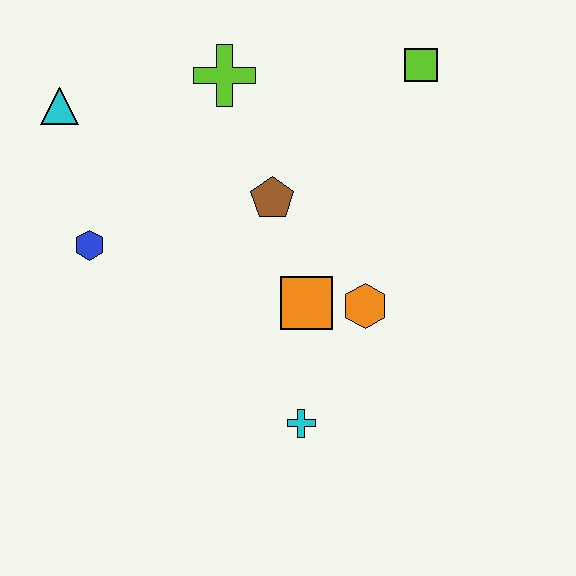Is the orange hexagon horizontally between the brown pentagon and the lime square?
Yes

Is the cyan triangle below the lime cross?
Yes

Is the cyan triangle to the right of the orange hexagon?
No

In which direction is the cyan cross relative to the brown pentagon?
The cyan cross is below the brown pentagon.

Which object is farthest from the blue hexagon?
The lime square is farthest from the blue hexagon.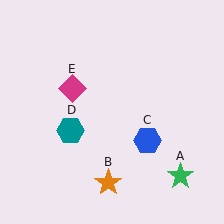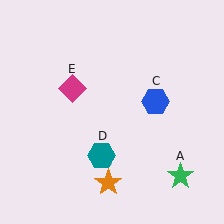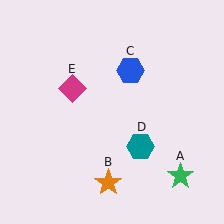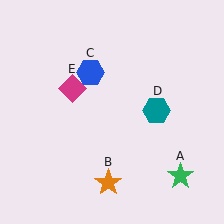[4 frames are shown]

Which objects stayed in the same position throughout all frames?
Green star (object A) and orange star (object B) and magenta diamond (object E) remained stationary.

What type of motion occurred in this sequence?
The blue hexagon (object C), teal hexagon (object D) rotated counterclockwise around the center of the scene.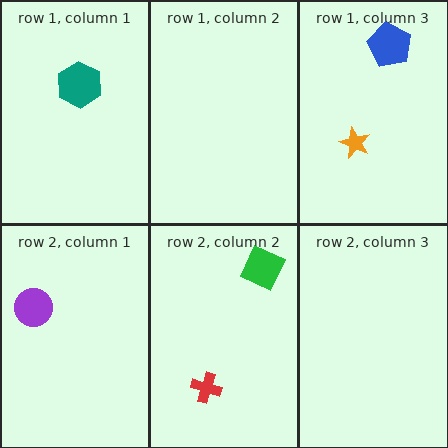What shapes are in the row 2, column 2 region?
The red cross, the green diamond.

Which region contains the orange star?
The row 1, column 3 region.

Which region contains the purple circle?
The row 2, column 1 region.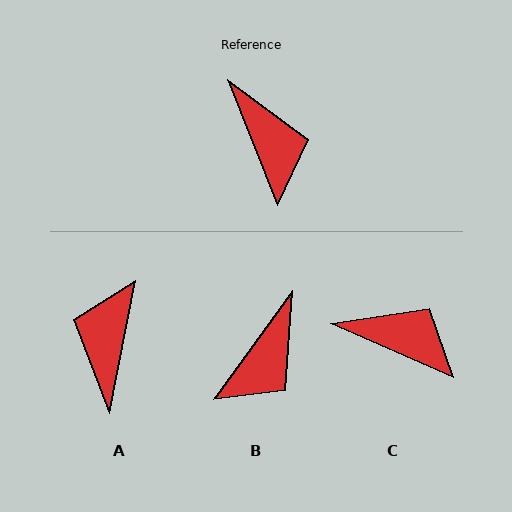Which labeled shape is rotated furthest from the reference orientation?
A, about 147 degrees away.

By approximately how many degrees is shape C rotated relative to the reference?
Approximately 45 degrees counter-clockwise.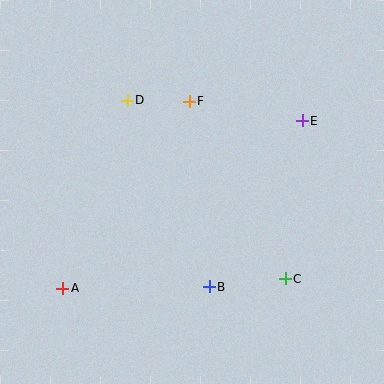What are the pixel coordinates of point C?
Point C is at (285, 279).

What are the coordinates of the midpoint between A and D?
The midpoint between A and D is at (95, 194).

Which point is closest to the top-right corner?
Point E is closest to the top-right corner.